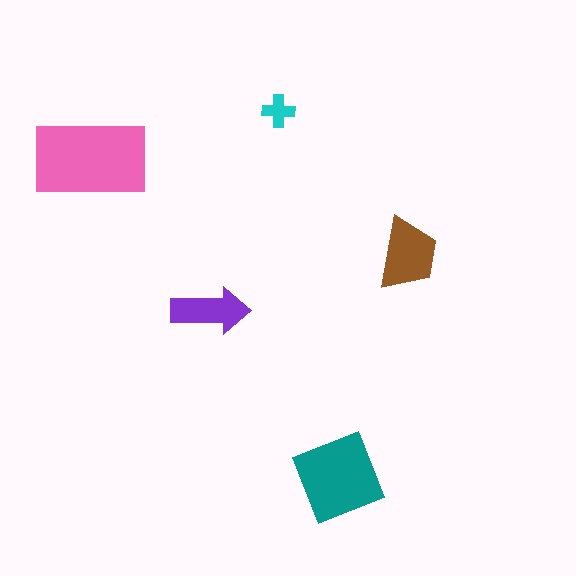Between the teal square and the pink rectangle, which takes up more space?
The pink rectangle.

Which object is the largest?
The pink rectangle.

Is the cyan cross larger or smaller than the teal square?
Smaller.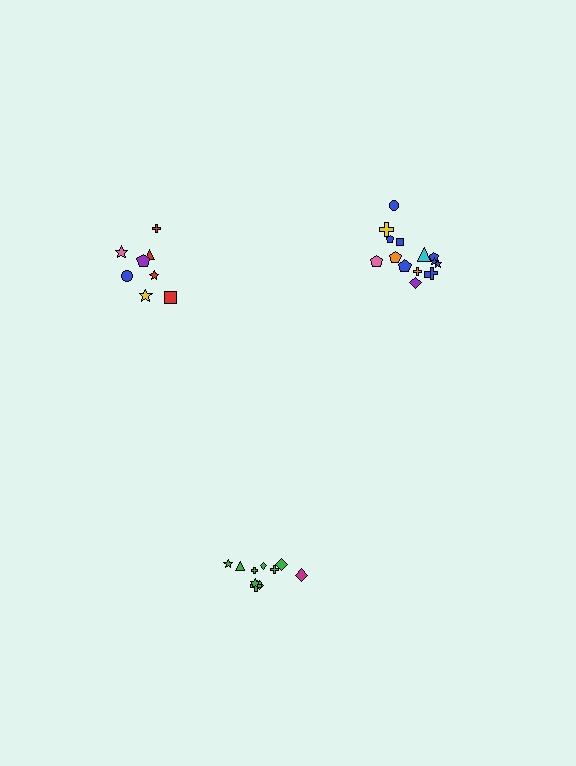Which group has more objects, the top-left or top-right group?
The top-right group.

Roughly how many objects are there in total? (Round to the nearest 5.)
Roughly 35 objects in total.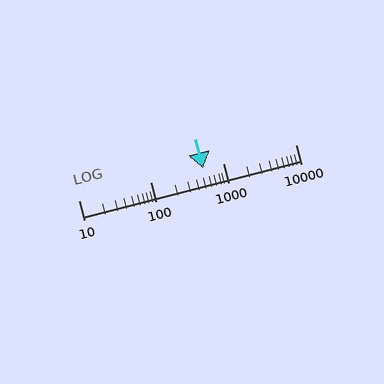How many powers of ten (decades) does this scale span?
The scale spans 3 decades, from 10 to 10000.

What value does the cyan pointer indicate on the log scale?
The pointer indicates approximately 530.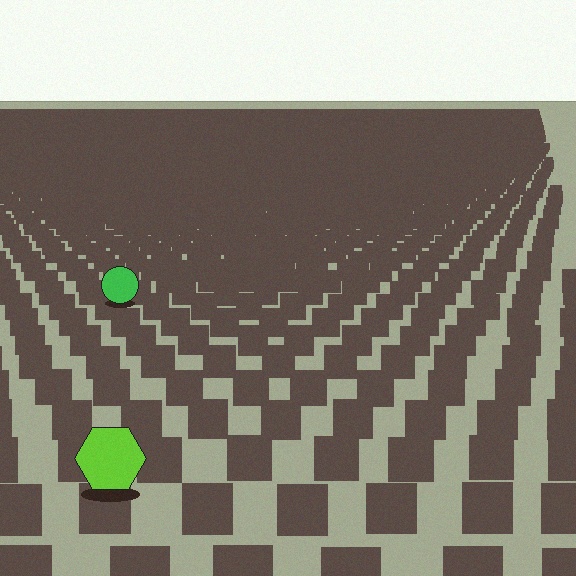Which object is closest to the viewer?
The lime hexagon is closest. The texture marks near it are larger and more spread out.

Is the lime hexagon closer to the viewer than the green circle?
Yes. The lime hexagon is closer — you can tell from the texture gradient: the ground texture is coarser near it.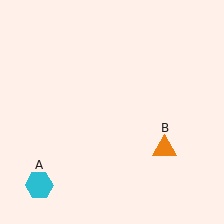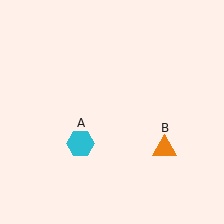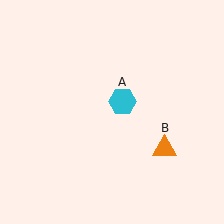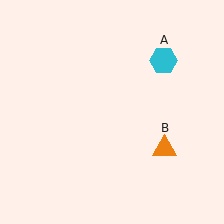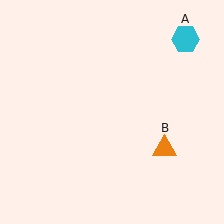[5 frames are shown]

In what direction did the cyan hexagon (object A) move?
The cyan hexagon (object A) moved up and to the right.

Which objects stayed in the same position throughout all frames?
Orange triangle (object B) remained stationary.